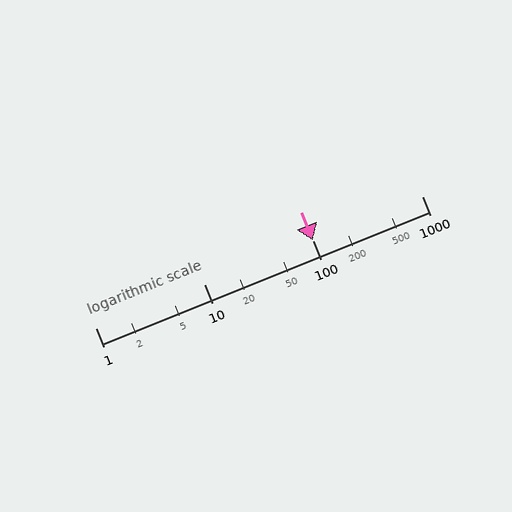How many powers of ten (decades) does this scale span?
The scale spans 3 decades, from 1 to 1000.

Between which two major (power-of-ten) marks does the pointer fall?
The pointer is between 100 and 1000.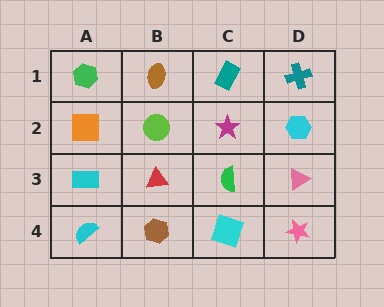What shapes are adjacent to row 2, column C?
A teal rectangle (row 1, column C), a green semicircle (row 3, column C), a lime circle (row 2, column B), a cyan hexagon (row 2, column D).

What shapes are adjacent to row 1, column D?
A cyan hexagon (row 2, column D), a teal rectangle (row 1, column C).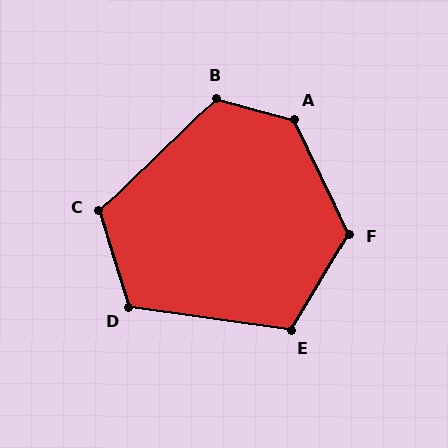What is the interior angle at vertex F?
Approximately 123 degrees (obtuse).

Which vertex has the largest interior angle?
A, at approximately 131 degrees.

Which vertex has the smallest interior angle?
E, at approximately 113 degrees.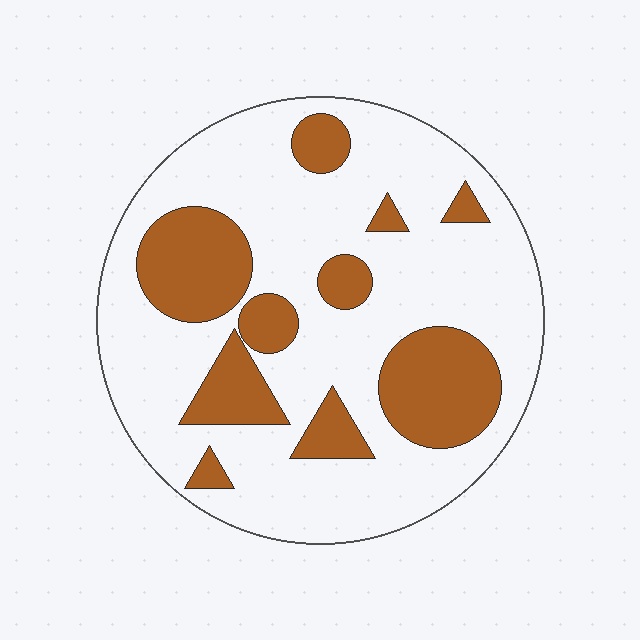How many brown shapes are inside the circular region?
10.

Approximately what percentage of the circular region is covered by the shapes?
Approximately 25%.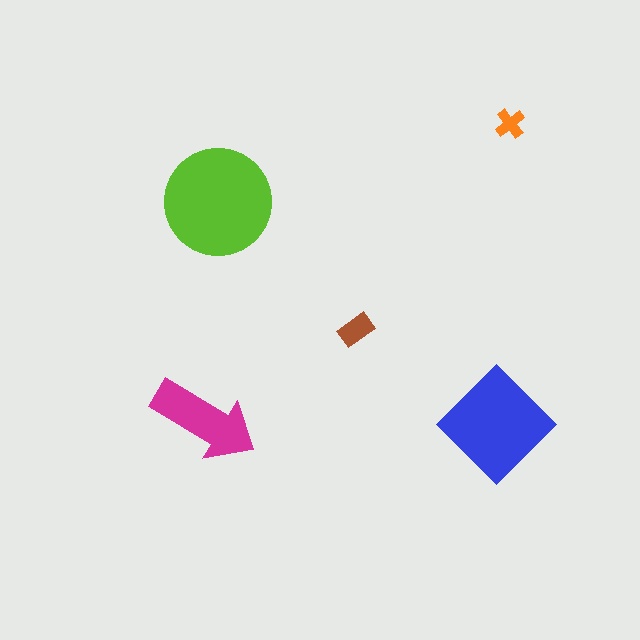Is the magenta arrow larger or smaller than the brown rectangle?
Larger.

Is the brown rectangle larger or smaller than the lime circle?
Smaller.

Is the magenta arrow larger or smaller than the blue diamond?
Smaller.